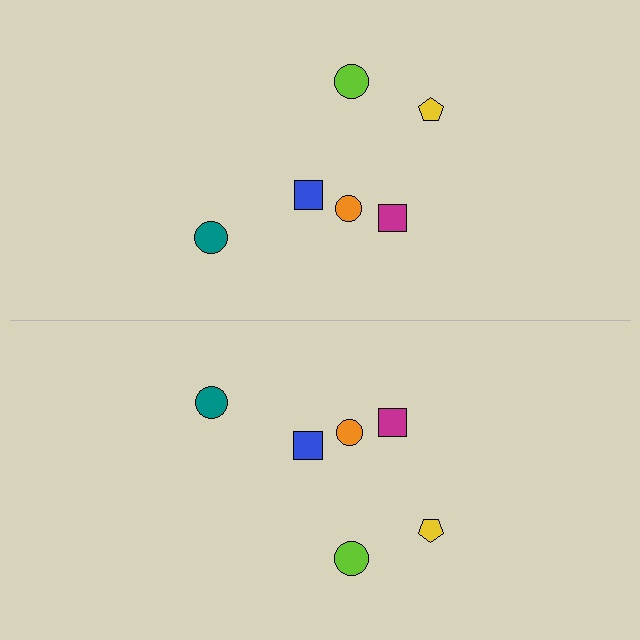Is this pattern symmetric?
Yes, this pattern has bilateral (reflection) symmetry.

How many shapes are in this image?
There are 12 shapes in this image.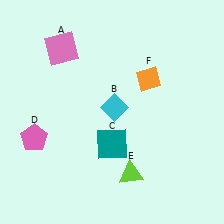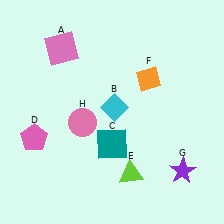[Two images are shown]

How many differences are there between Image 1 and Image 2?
There are 2 differences between the two images.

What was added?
A purple star (G), a pink circle (H) were added in Image 2.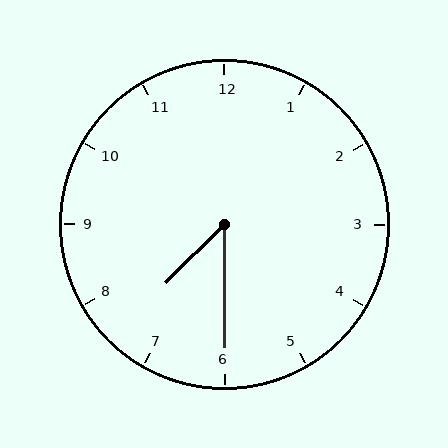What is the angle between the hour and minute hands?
Approximately 45 degrees.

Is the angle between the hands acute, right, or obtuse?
It is acute.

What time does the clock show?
7:30.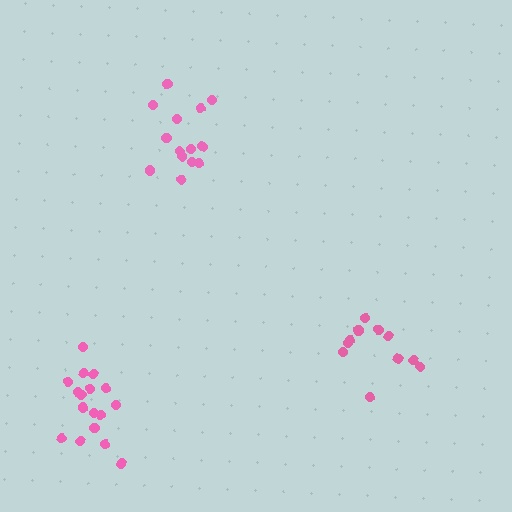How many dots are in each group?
Group 1: 17 dots, Group 2: 11 dots, Group 3: 14 dots (42 total).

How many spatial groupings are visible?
There are 3 spatial groupings.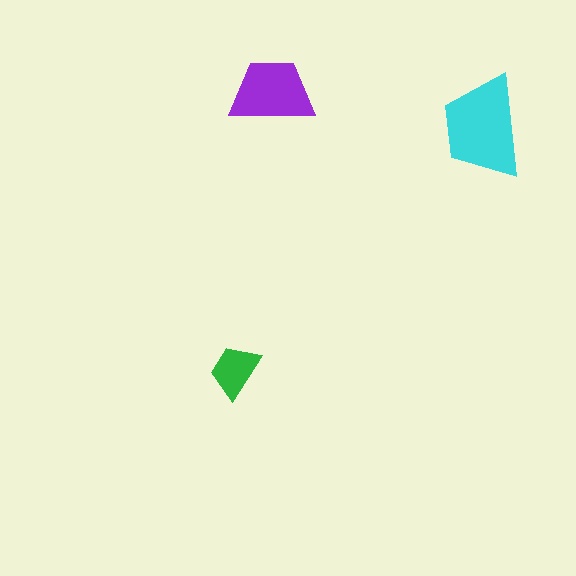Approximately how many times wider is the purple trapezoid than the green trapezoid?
About 1.5 times wider.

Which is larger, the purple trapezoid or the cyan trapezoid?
The cyan one.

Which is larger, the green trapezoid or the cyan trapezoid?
The cyan one.